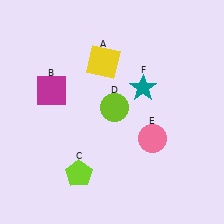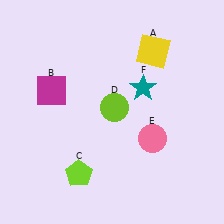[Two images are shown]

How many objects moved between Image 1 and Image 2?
1 object moved between the two images.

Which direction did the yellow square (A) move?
The yellow square (A) moved right.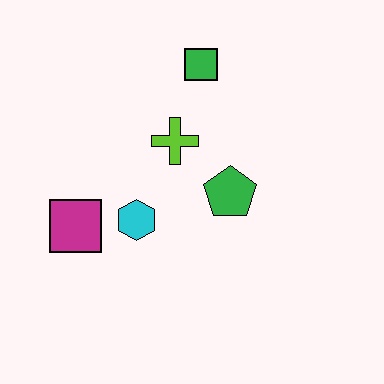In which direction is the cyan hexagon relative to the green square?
The cyan hexagon is below the green square.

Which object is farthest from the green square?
The magenta square is farthest from the green square.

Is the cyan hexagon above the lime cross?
No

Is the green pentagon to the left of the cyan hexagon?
No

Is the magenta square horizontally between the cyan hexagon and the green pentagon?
No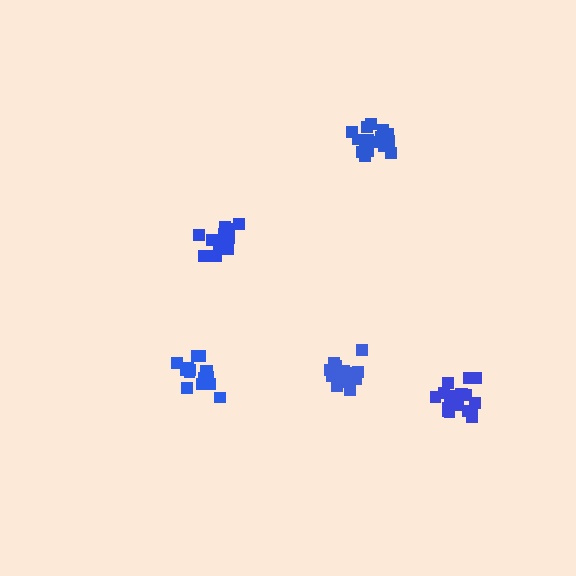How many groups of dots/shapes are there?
There are 5 groups.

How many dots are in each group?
Group 1: 15 dots, Group 2: 16 dots, Group 3: 14 dots, Group 4: 19 dots, Group 5: 18 dots (82 total).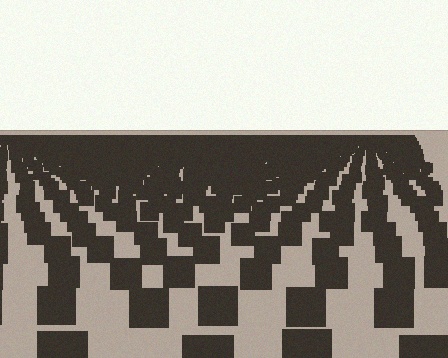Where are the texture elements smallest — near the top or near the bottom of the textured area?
Near the top.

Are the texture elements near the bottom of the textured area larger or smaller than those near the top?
Larger. Near the bottom, elements are closer to the viewer and appear at a bigger on-screen size.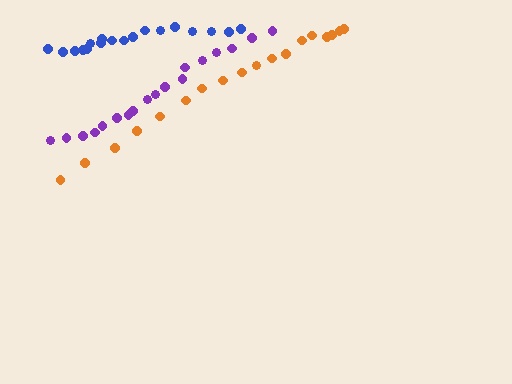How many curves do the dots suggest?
There are 3 distinct paths.